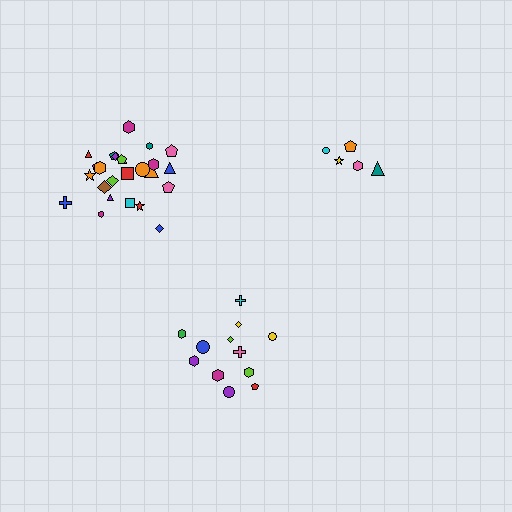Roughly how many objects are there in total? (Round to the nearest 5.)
Roughly 40 objects in total.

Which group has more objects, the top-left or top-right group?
The top-left group.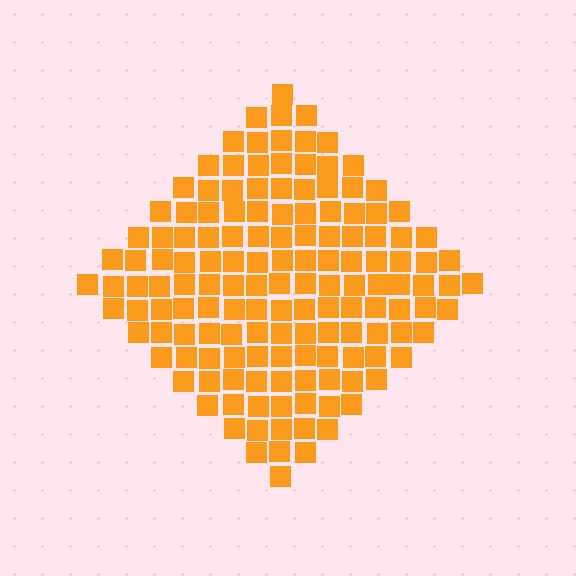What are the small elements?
The small elements are squares.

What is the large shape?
The large shape is a diamond.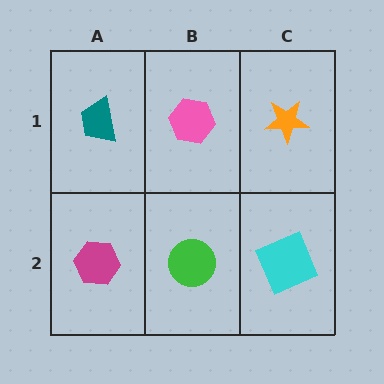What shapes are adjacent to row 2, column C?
An orange star (row 1, column C), a green circle (row 2, column B).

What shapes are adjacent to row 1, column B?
A green circle (row 2, column B), a teal trapezoid (row 1, column A), an orange star (row 1, column C).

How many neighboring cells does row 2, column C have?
2.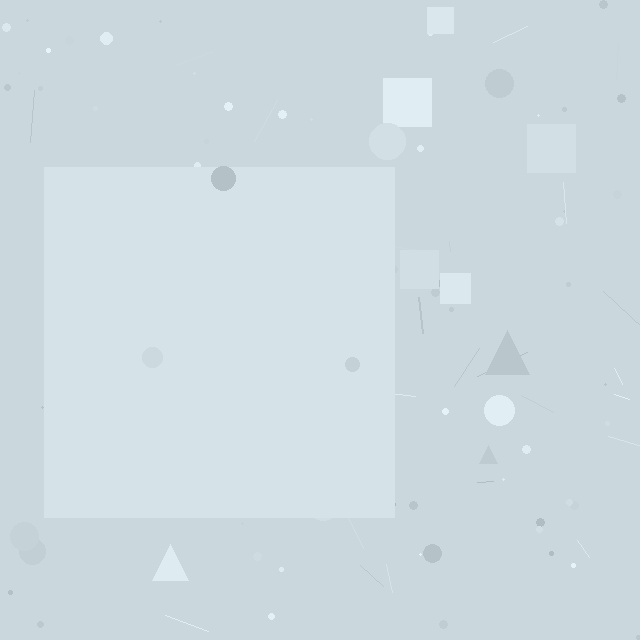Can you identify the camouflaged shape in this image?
The camouflaged shape is a square.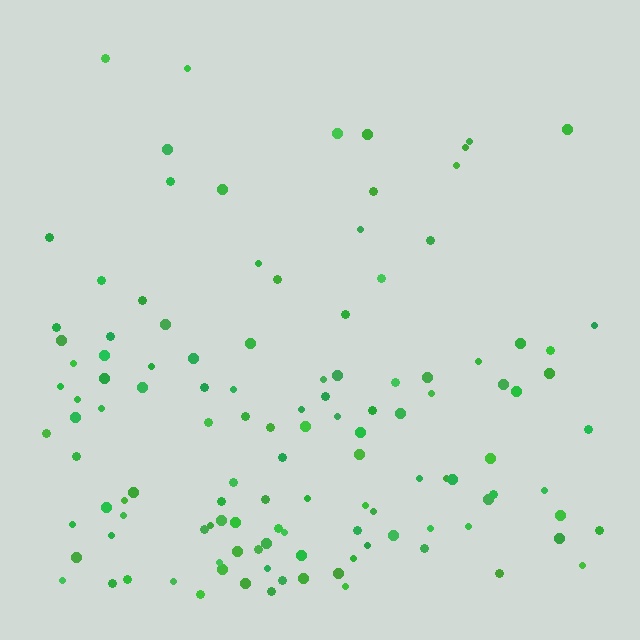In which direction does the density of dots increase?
From top to bottom, with the bottom side densest.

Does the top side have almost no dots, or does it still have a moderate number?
Still a moderate number, just noticeably fewer than the bottom.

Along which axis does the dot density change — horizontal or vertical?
Vertical.